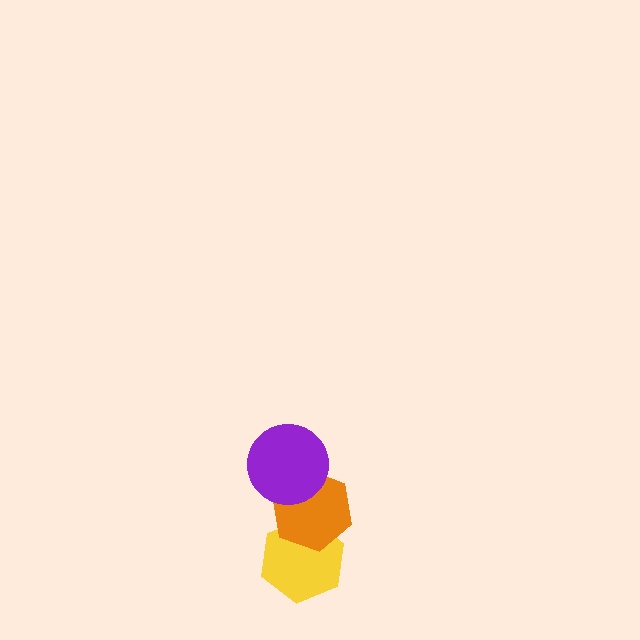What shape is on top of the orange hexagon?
The purple circle is on top of the orange hexagon.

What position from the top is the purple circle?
The purple circle is 1st from the top.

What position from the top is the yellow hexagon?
The yellow hexagon is 3rd from the top.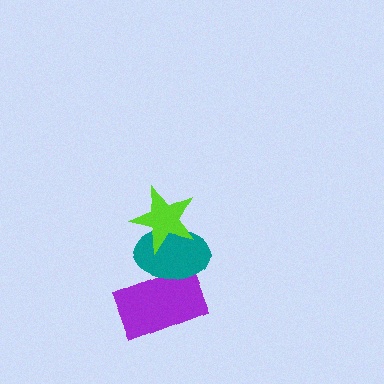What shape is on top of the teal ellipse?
The lime star is on top of the teal ellipse.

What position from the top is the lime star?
The lime star is 1st from the top.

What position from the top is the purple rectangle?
The purple rectangle is 3rd from the top.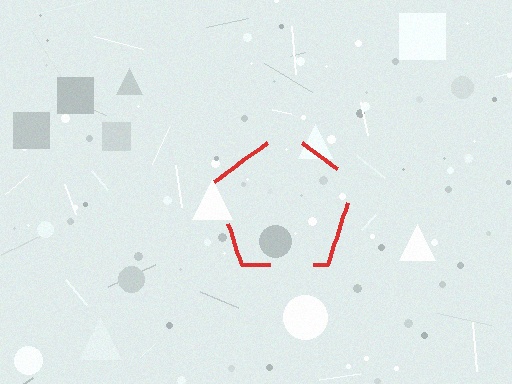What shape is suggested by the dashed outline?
The dashed outline suggests a pentagon.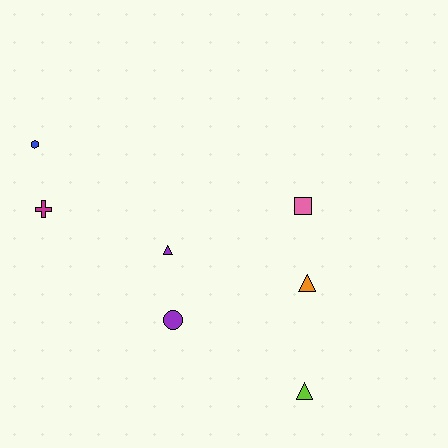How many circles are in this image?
There is 1 circle.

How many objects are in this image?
There are 7 objects.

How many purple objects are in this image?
There are 2 purple objects.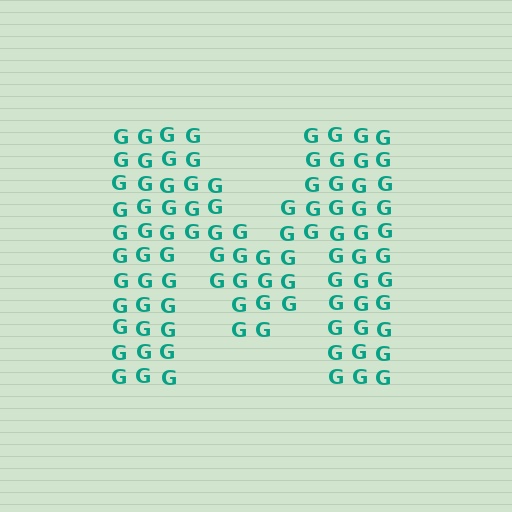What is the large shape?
The large shape is the letter M.